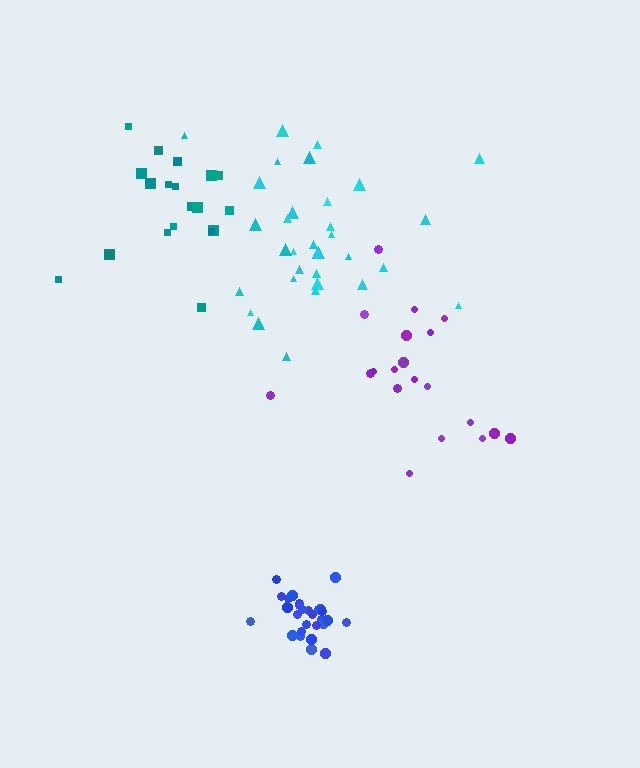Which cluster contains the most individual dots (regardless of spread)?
Cyan (33).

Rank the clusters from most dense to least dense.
blue, teal, cyan, purple.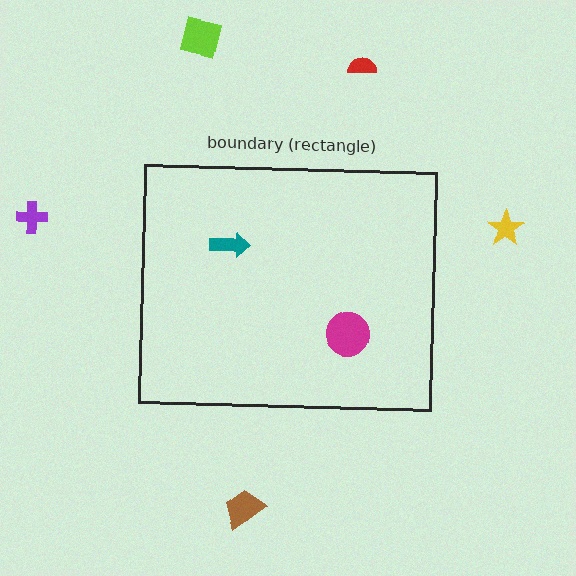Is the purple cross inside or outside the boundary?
Outside.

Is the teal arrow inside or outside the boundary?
Inside.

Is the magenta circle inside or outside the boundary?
Inside.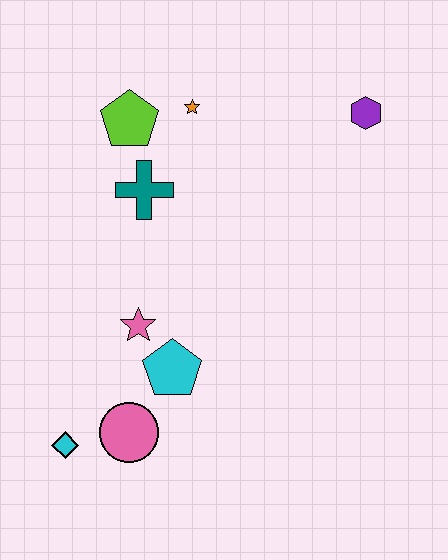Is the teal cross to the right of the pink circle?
Yes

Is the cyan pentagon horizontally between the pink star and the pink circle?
No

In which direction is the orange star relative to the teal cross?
The orange star is above the teal cross.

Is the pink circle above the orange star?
No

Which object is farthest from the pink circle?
The purple hexagon is farthest from the pink circle.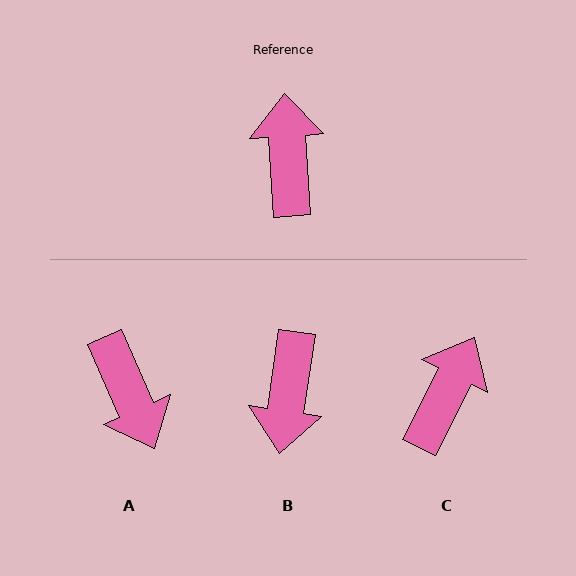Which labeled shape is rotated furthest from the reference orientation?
B, about 168 degrees away.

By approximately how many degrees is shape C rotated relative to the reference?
Approximately 30 degrees clockwise.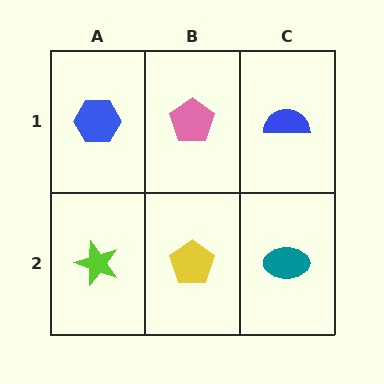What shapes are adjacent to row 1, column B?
A yellow pentagon (row 2, column B), a blue hexagon (row 1, column A), a blue semicircle (row 1, column C).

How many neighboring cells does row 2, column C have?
2.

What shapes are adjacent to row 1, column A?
A lime star (row 2, column A), a pink pentagon (row 1, column B).